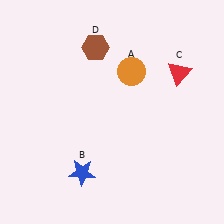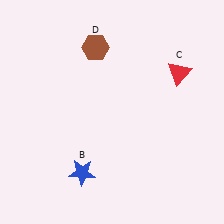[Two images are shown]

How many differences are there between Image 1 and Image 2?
There is 1 difference between the two images.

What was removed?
The orange circle (A) was removed in Image 2.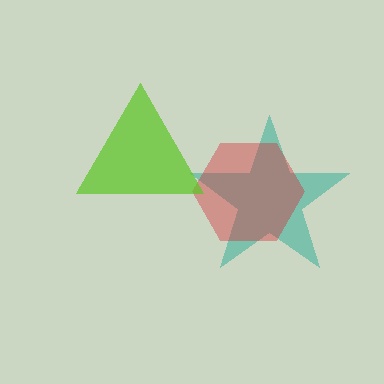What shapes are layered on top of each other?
The layered shapes are: a teal star, a red hexagon, a lime triangle.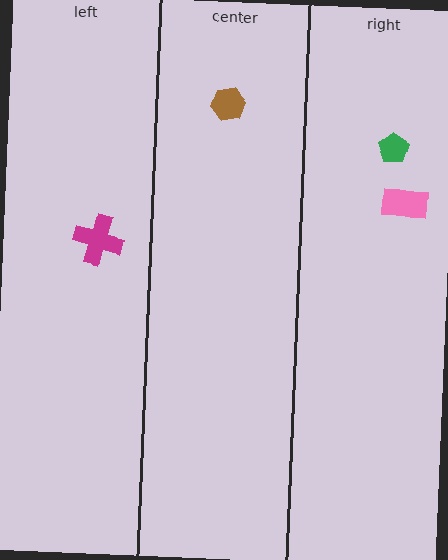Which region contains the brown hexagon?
The center region.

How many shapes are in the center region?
1.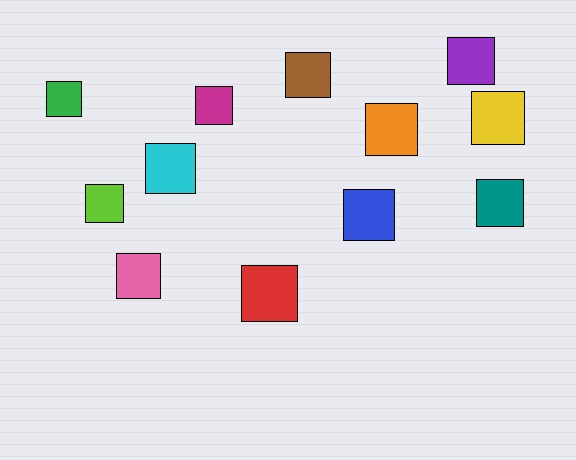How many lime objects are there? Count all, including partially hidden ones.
There is 1 lime object.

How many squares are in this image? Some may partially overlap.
There are 12 squares.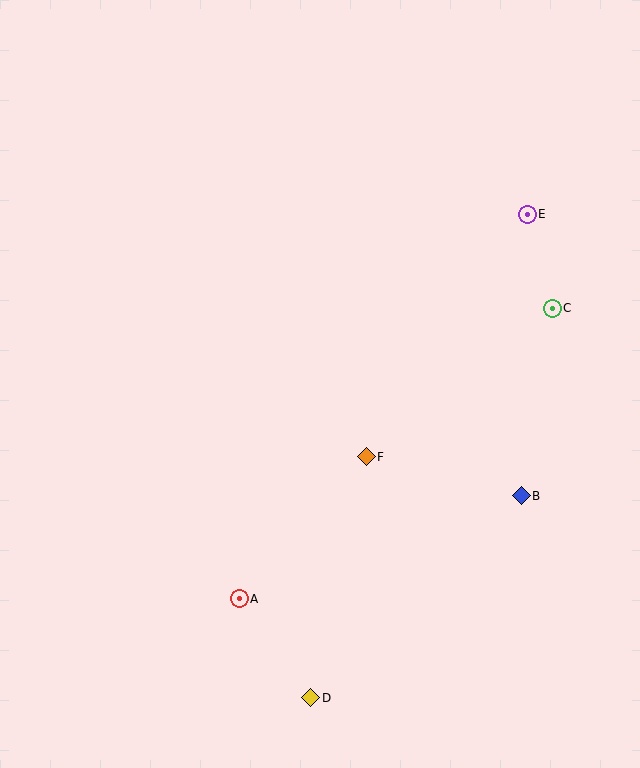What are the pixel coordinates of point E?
Point E is at (527, 214).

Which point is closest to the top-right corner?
Point E is closest to the top-right corner.